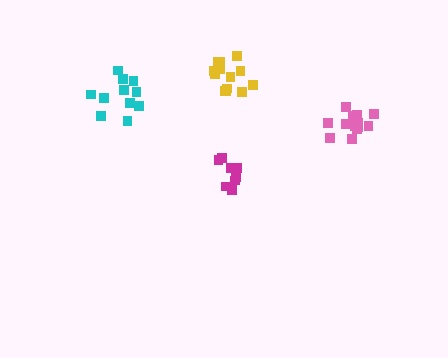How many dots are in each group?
Group 1: 11 dots, Group 2: 8 dots, Group 3: 14 dots, Group 4: 13 dots (46 total).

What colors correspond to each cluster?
The clusters are colored: cyan, magenta, pink, yellow.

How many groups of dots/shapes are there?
There are 4 groups.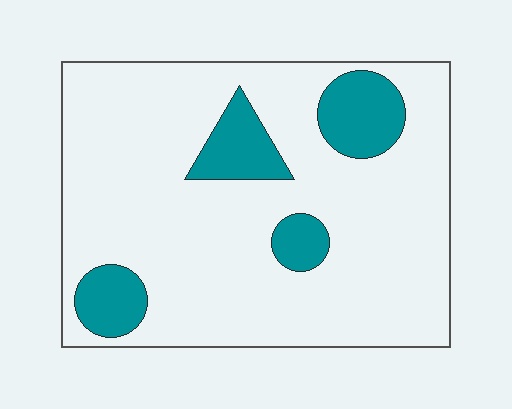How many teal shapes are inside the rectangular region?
4.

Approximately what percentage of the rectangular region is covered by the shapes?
Approximately 15%.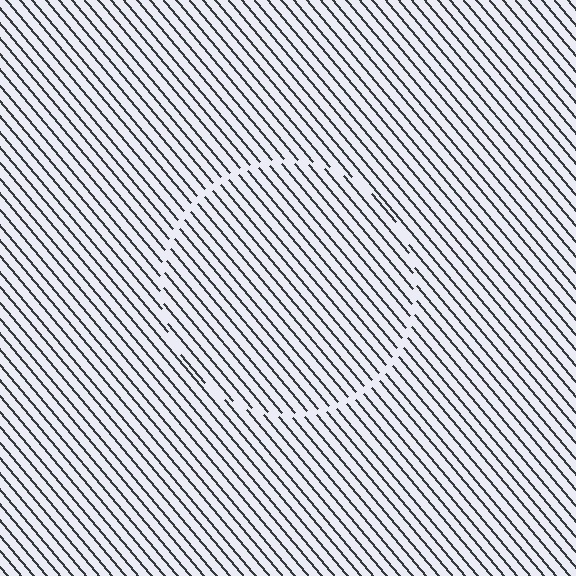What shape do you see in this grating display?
An illusory circle. The interior of the shape contains the same grating, shifted by half a period — the contour is defined by the phase discontinuity where line-ends from the inner and outer gratings abut.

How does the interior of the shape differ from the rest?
The interior of the shape contains the same grating, shifted by half a period — the contour is defined by the phase discontinuity where line-ends from the inner and outer gratings abut.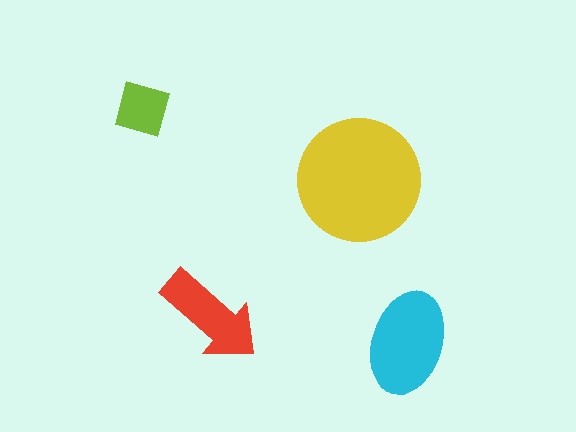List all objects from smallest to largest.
The lime diamond, the red arrow, the cyan ellipse, the yellow circle.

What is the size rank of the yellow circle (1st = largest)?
1st.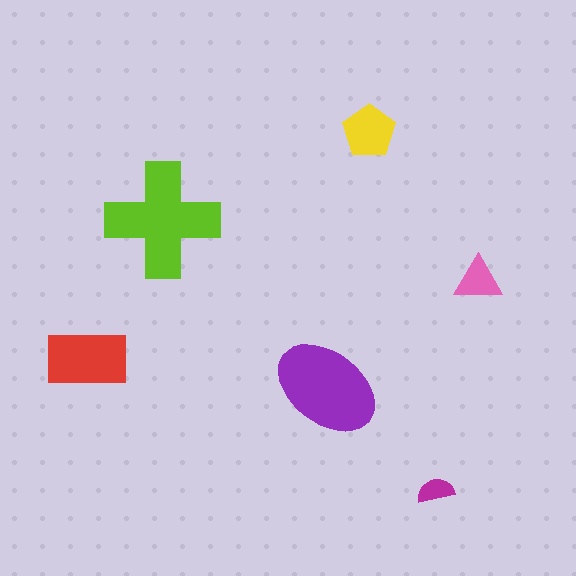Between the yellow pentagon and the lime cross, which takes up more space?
The lime cross.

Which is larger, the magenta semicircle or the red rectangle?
The red rectangle.